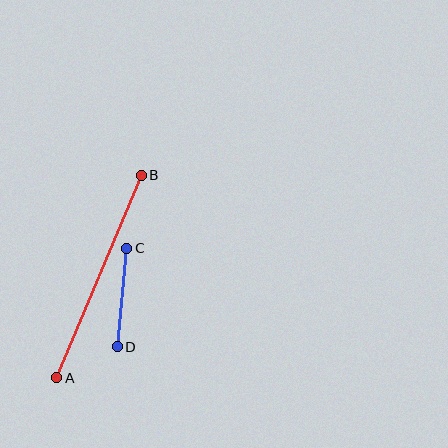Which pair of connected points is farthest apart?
Points A and B are farthest apart.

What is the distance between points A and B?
The distance is approximately 219 pixels.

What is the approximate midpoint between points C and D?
The midpoint is at approximately (122, 297) pixels.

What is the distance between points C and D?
The distance is approximately 99 pixels.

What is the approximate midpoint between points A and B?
The midpoint is at approximately (99, 276) pixels.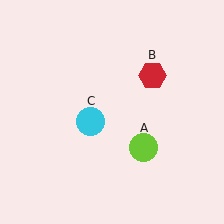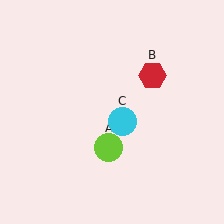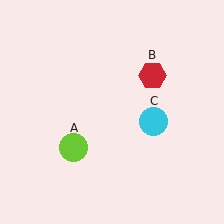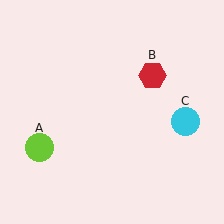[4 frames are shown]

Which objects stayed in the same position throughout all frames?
Red hexagon (object B) remained stationary.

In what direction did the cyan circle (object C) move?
The cyan circle (object C) moved right.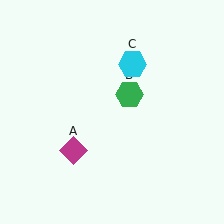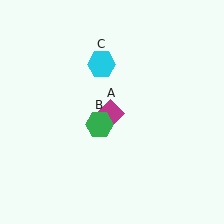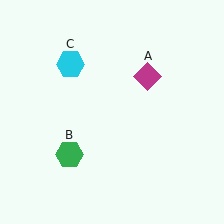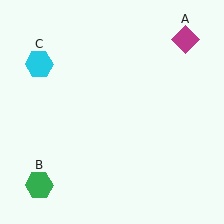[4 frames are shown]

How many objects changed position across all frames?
3 objects changed position: magenta diamond (object A), green hexagon (object B), cyan hexagon (object C).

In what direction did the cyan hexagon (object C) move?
The cyan hexagon (object C) moved left.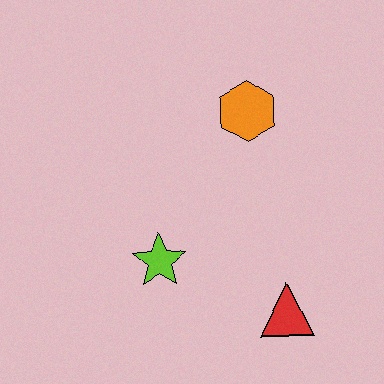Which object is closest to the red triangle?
The lime star is closest to the red triangle.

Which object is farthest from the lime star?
The orange hexagon is farthest from the lime star.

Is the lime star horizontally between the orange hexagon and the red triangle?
No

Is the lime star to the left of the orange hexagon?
Yes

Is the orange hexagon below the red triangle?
No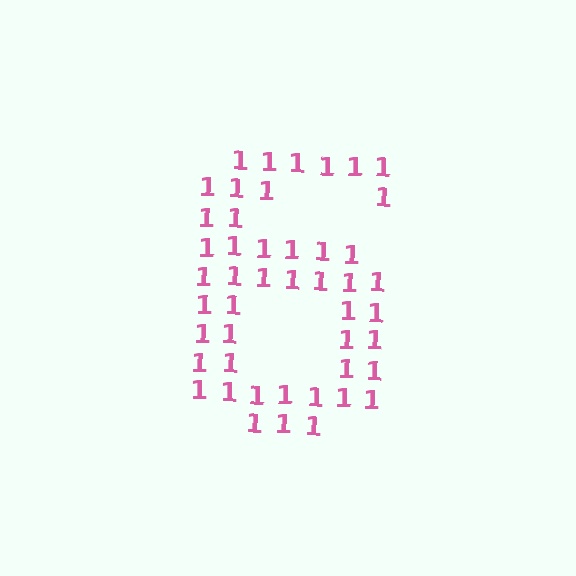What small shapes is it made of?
It is made of small digit 1's.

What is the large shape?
The large shape is the digit 6.